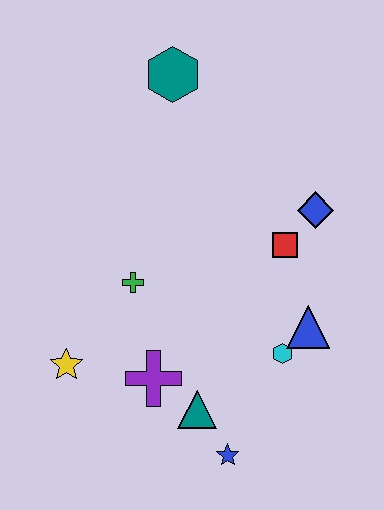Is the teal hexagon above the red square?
Yes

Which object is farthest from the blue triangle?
The teal hexagon is farthest from the blue triangle.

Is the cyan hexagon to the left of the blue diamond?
Yes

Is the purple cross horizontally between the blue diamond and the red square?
No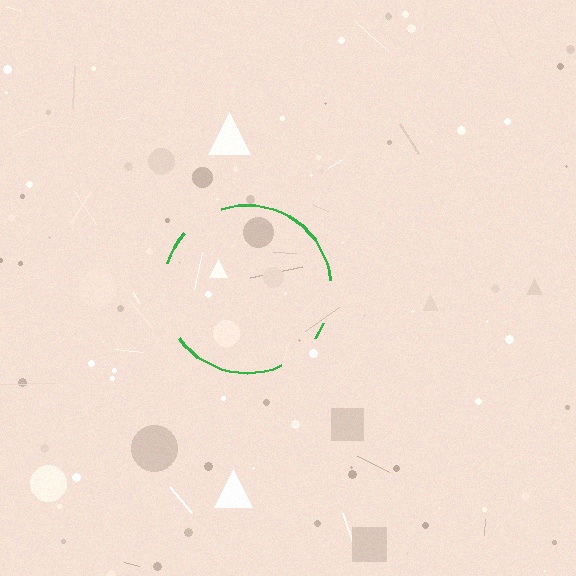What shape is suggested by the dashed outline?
The dashed outline suggests a circle.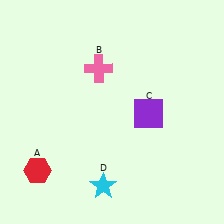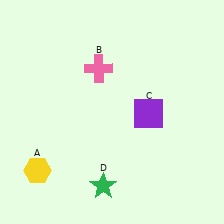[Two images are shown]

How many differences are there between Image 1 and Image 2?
There are 2 differences between the two images.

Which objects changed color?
A changed from red to yellow. D changed from cyan to green.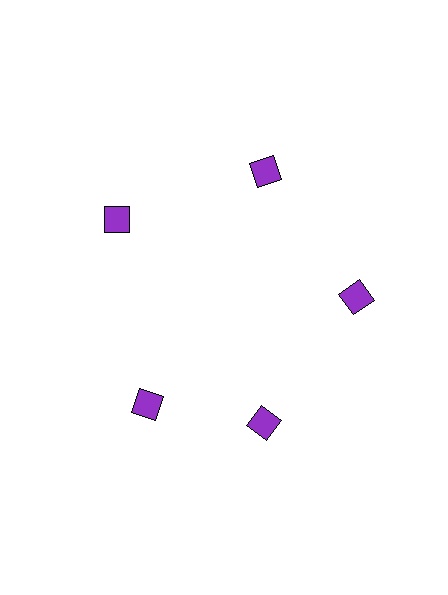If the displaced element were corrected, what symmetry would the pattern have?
It would have 5-fold rotational symmetry — the pattern would map onto itself every 72 degrees.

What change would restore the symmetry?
The symmetry would be restored by rotating it back into even spacing with its neighbors so that all 5 squares sit at equal angles and equal distance from the center.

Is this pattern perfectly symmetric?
No. The 5 purple squares are arranged in a ring, but one element near the 8 o'clock position is rotated out of alignment along the ring, breaking the 5-fold rotational symmetry.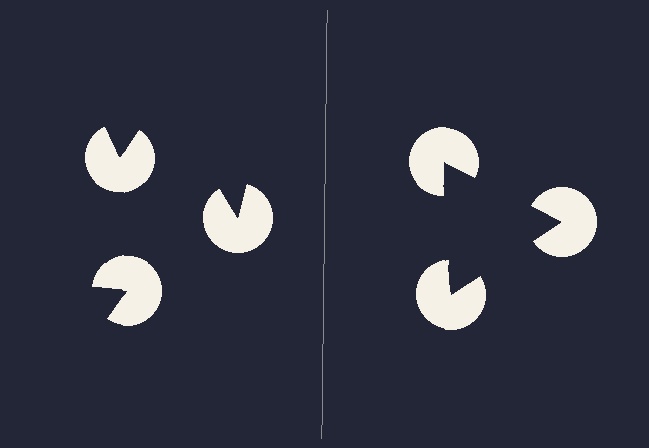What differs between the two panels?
The pac-man discs are positioned identically on both sides; only the wedge orientations differ. On the right they align to a triangle; on the left they are misaligned.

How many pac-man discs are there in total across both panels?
6 — 3 on each side.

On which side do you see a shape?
An illusory triangle appears on the right side. On the left side the wedge cuts are rotated, so no coherent shape forms.